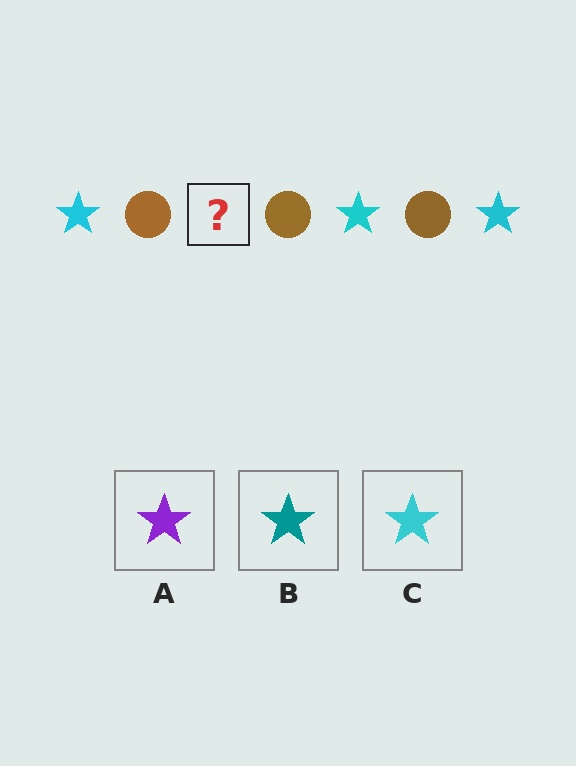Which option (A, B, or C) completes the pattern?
C.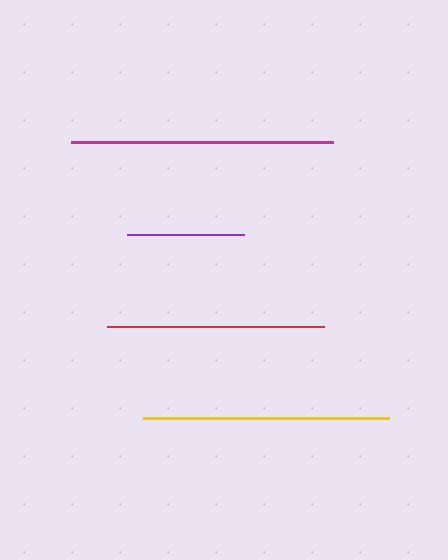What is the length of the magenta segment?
The magenta segment is approximately 262 pixels long.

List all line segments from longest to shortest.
From longest to shortest: magenta, yellow, red, purple.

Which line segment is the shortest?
The purple line is the shortest at approximately 117 pixels.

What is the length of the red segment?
The red segment is approximately 217 pixels long.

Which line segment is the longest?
The magenta line is the longest at approximately 262 pixels.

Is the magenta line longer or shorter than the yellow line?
The magenta line is longer than the yellow line.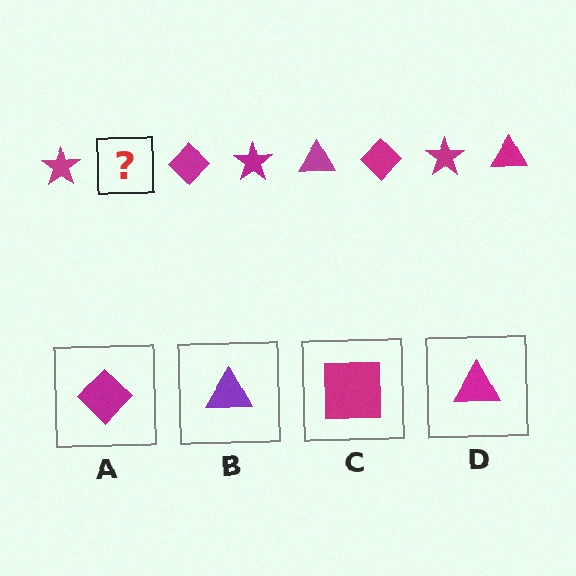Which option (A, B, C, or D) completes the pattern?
D.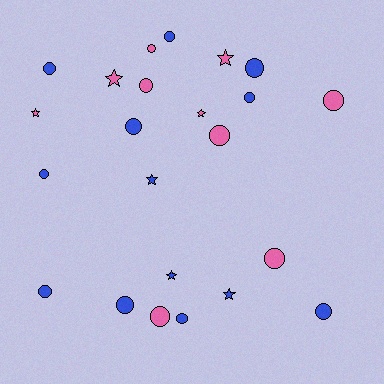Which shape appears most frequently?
Circle, with 16 objects.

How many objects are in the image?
There are 23 objects.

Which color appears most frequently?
Blue, with 13 objects.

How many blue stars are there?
There are 3 blue stars.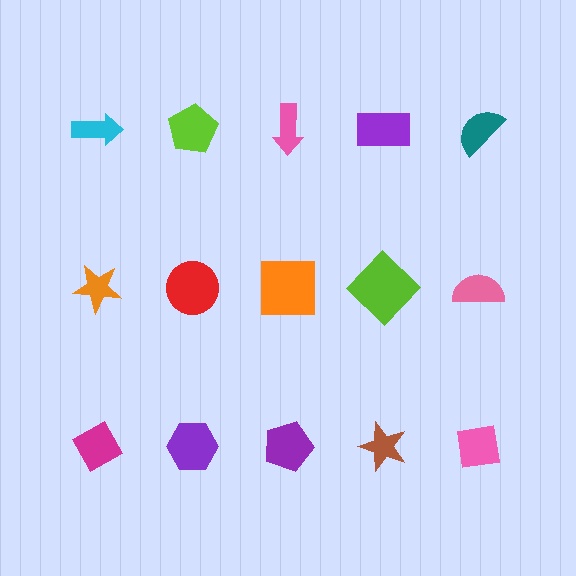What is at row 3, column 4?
A brown star.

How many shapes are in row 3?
5 shapes.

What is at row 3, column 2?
A purple hexagon.